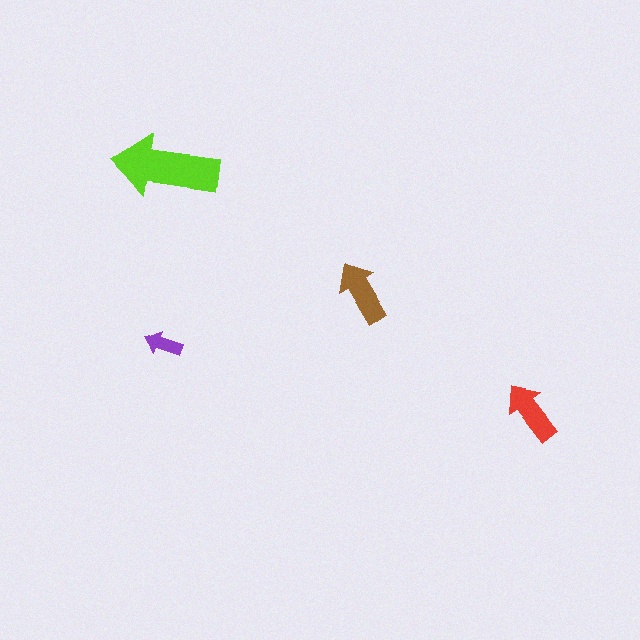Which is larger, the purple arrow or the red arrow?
The red one.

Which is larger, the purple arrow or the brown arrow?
The brown one.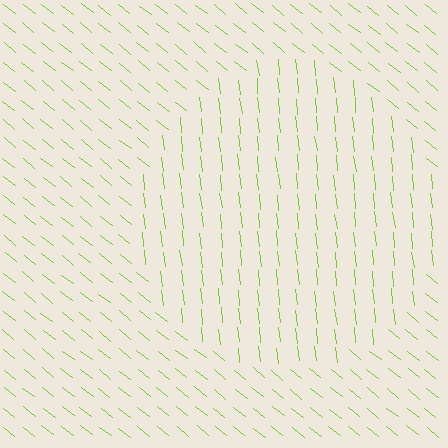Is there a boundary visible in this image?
Yes, there is a texture boundary formed by a change in line orientation.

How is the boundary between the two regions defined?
The boundary is defined purely by a change in line orientation (approximately 45 degrees difference). All lines are the same color and thickness.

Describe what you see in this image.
The image is filled with small lime line segments. A circle region in the image has lines oriented differently from the surrounding lines, creating a visible texture boundary.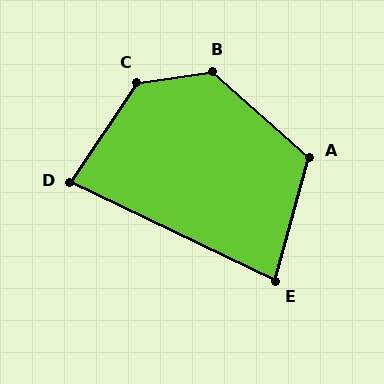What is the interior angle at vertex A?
Approximately 116 degrees (obtuse).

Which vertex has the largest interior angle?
C, at approximately 132 degrees.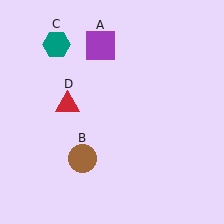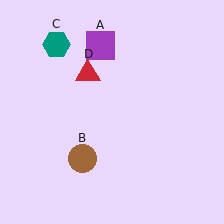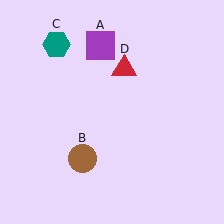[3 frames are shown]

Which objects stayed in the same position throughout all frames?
Purple square (object A) and brown circle (object B) and teal hexagon (object C) remained stationary.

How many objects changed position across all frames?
1 object changed position: red triangle (object D).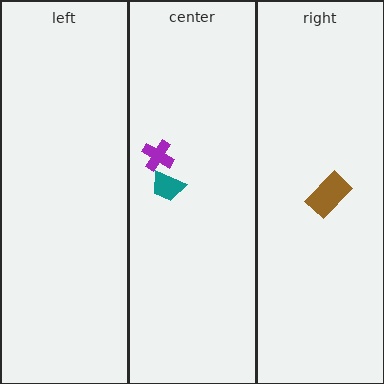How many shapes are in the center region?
2.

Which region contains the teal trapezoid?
The center region.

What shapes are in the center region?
The teal trapezoid, the purple cross.